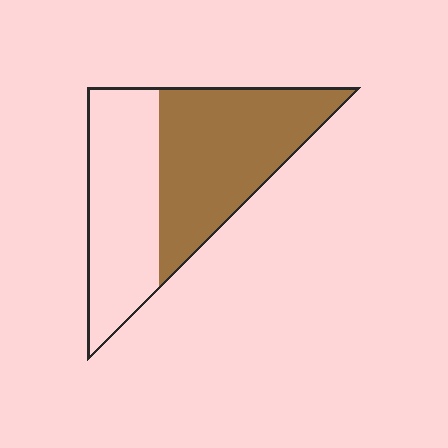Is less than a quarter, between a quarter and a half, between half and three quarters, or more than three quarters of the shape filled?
Between half and three quarters.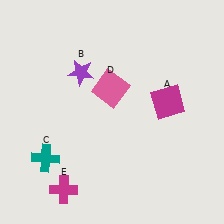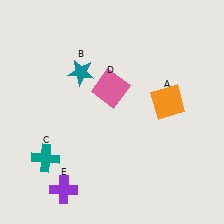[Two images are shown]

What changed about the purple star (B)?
In Image 1, B is purple. In Image 2, it changed to teal.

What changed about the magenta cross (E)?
In Image 1, E is magenta. In Image 2, it changed to purple.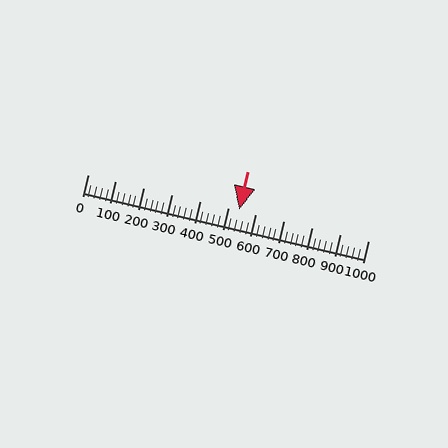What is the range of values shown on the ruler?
The ruler shows values from 0 to 1000.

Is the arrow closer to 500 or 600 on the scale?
The arrow is closer to 500.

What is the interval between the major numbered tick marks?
The major tick marks are spaced 100 units apart.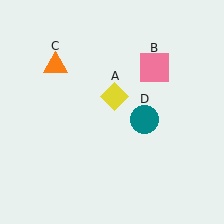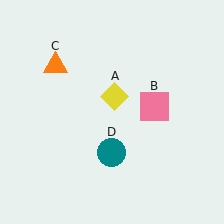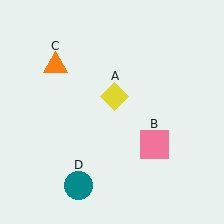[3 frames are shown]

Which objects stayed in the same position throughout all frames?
Yellow diamond (object A) and orange triangle (object C) remained stationary.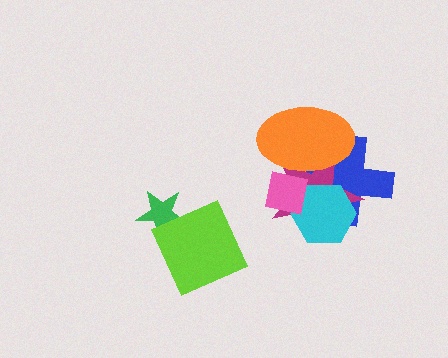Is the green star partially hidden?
Yes, it is partially covered by another shape.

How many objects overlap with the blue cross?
3 objects overlap with the blue cross.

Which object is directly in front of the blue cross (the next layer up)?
The magenta star is directly in front of the blue cross.